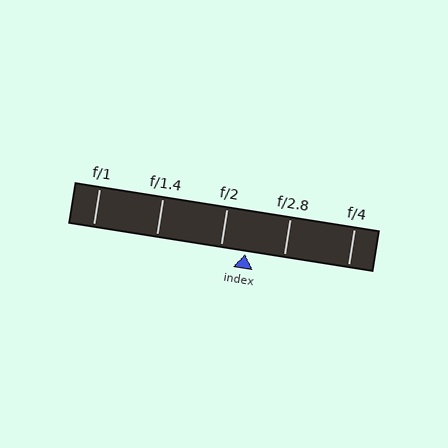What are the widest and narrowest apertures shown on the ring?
The widest aperture shown is f/1 and the narrowest is f/4.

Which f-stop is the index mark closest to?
The index mark is closest to f/2.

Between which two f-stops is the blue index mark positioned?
The index mark is between f/2 and f/2.8.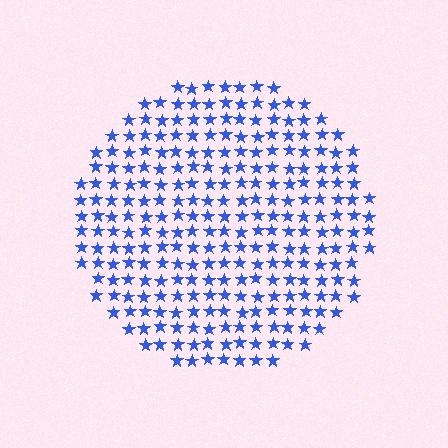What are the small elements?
The small elements are stars.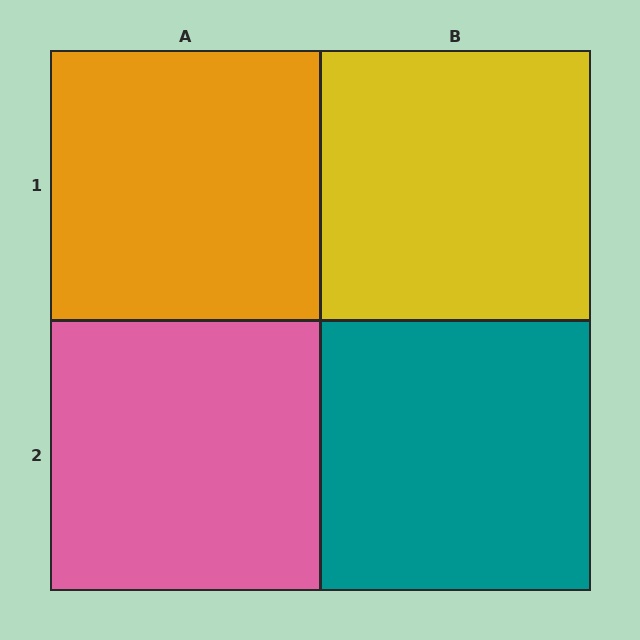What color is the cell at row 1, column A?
Orange.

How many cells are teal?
1 cell is teal.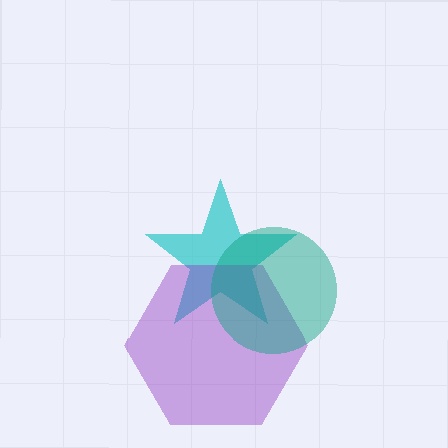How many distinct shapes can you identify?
There are 3 distinct shapes: a cyan star, a purple hexagon, a teal circle.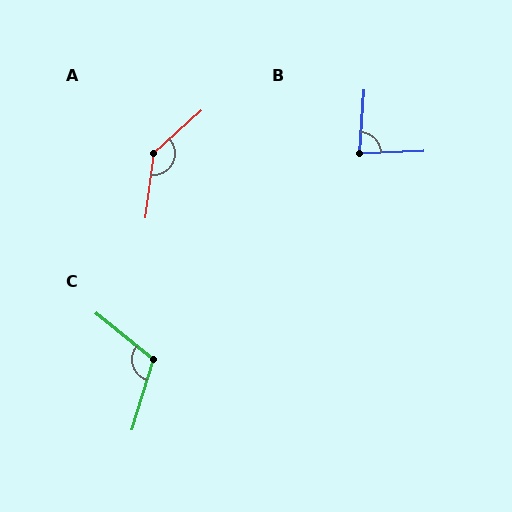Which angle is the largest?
A, at approximately 139 degrees.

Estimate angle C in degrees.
Approximately 112 degrees.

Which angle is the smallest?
B, at approximately 83 degrees.